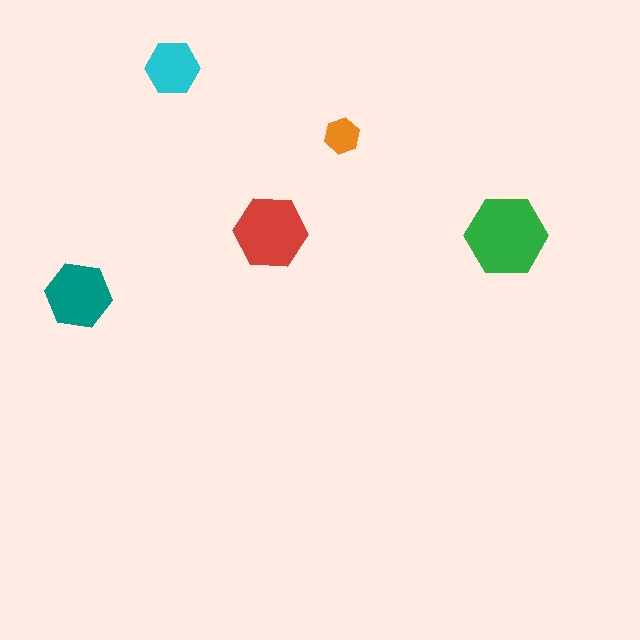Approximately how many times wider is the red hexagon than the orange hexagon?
About 2 times wider.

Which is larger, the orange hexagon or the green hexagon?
The green one.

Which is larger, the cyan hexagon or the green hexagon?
The green one.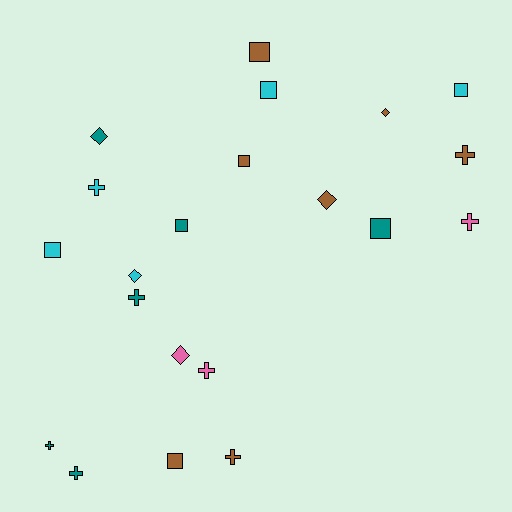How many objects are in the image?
There are 21 objects.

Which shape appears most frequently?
Square, with 8 objects.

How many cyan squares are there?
There are 3 cyan squares.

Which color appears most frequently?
Brown, with 7 objects.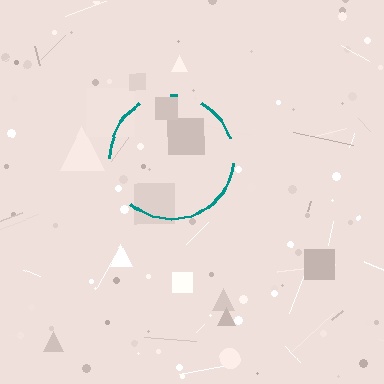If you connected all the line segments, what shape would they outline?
They would outline a circle.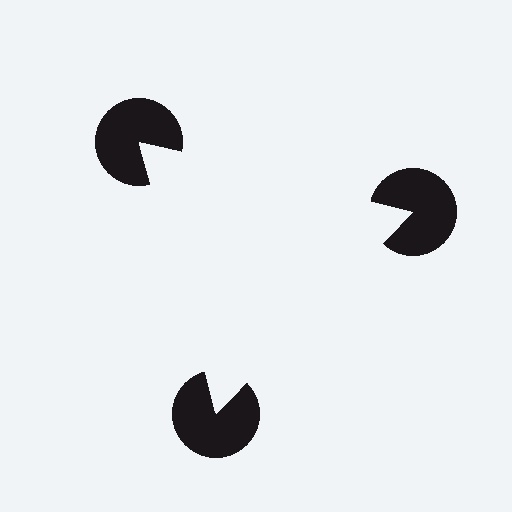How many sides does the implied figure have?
3 sides.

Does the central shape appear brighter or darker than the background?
It typically appears slightly brighter than the background, even though no actual brightness change is drawn.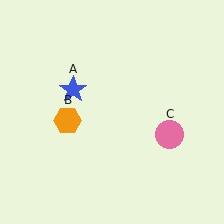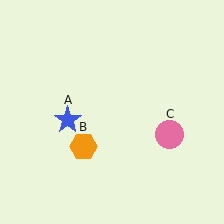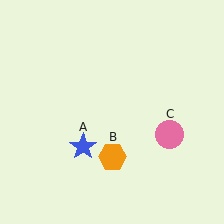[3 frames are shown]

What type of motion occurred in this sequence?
The blue star (object A), orange hexagon (object B) rotated counterclockwise around the center of the scene.